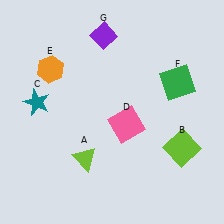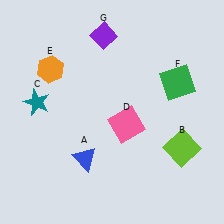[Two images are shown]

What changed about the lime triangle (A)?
In Image 1, A is lime. In Image 2, it changed to blue.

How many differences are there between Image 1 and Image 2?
There is 1 difference between the two images.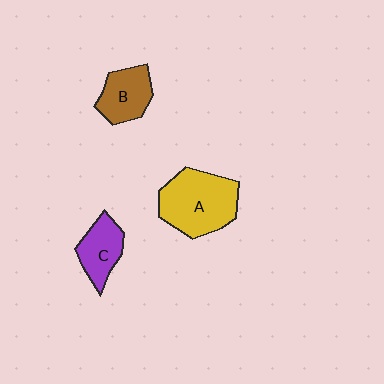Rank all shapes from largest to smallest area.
From largest to smallest: A (yellow), B (brown), C (purple).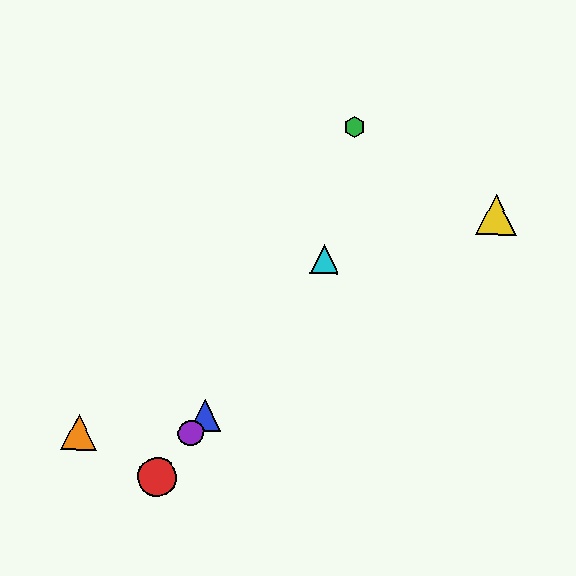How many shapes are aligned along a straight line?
4 shapes (the red circle, the blue triangle, the purple circle, the cyan triangle) are aligned along a straight line.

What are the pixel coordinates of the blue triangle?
The blue triangle is at (205, 415).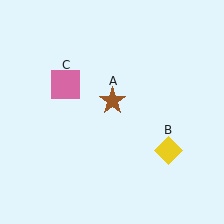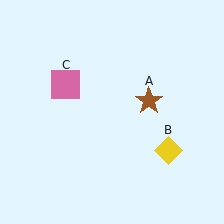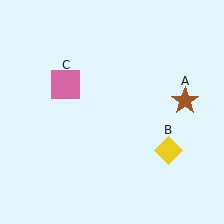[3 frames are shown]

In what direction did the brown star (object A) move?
The brown star (object A) moved right.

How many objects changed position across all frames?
1 object changed position: brown star (object A).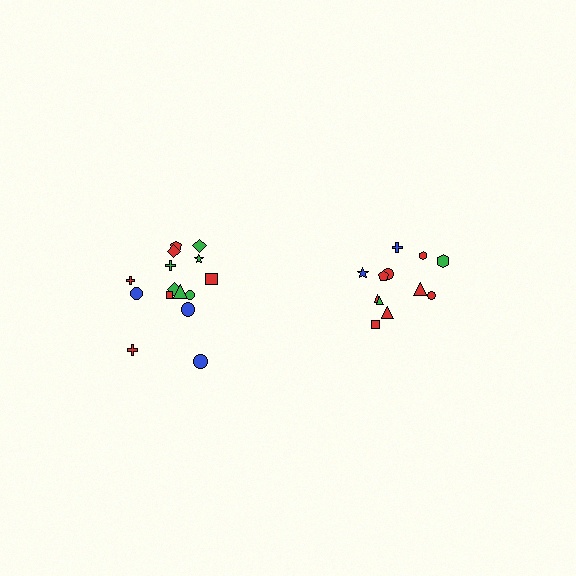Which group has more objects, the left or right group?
The left group.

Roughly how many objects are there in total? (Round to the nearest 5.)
Roughly 25 objects in total.